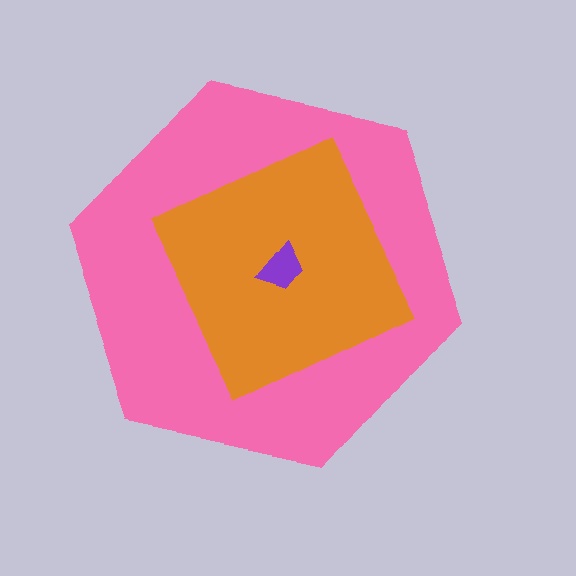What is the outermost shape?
The pink hexagon.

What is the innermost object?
The purple trapezoid.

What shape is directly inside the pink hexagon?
The orange square.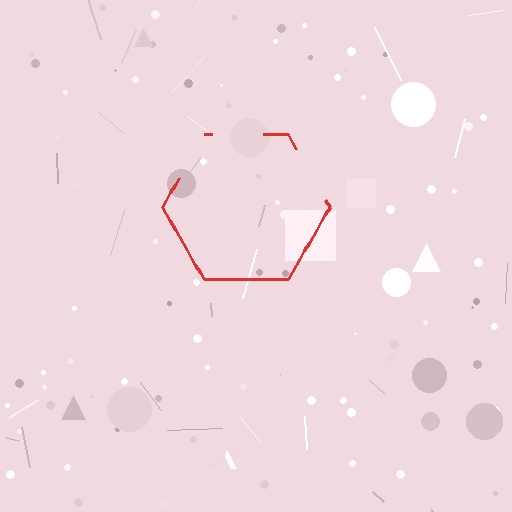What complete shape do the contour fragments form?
The contour fragments form a hexagon.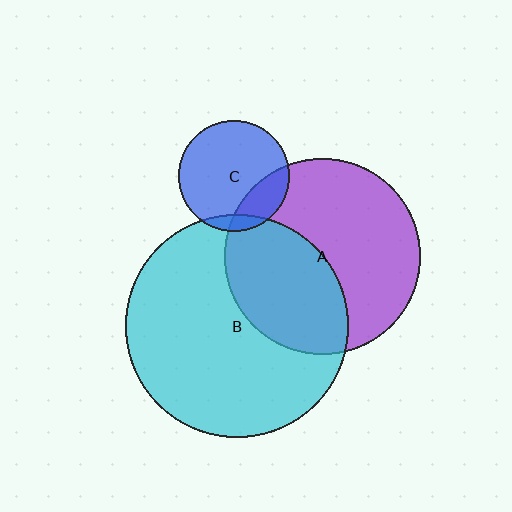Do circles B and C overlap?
Yes.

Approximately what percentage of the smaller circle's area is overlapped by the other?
Approximately 10%.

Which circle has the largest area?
Circle B (cyan).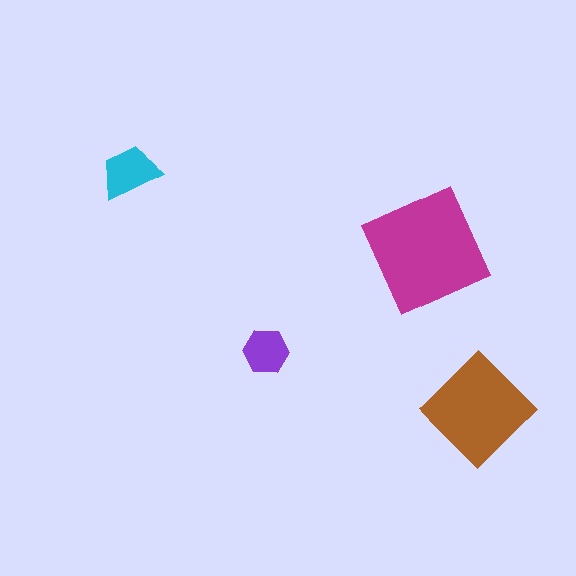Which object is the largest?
The magenta square.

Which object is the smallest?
The purple hexagon.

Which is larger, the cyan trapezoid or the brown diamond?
The brown diamond.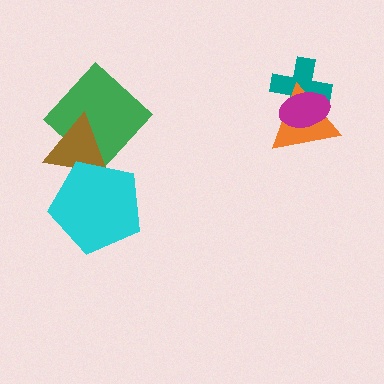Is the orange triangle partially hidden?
Yes, it is partially covered by another shape.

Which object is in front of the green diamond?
The brown triangle is in front of the green diamond.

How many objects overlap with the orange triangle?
2 objects overlap with the orange triangle.